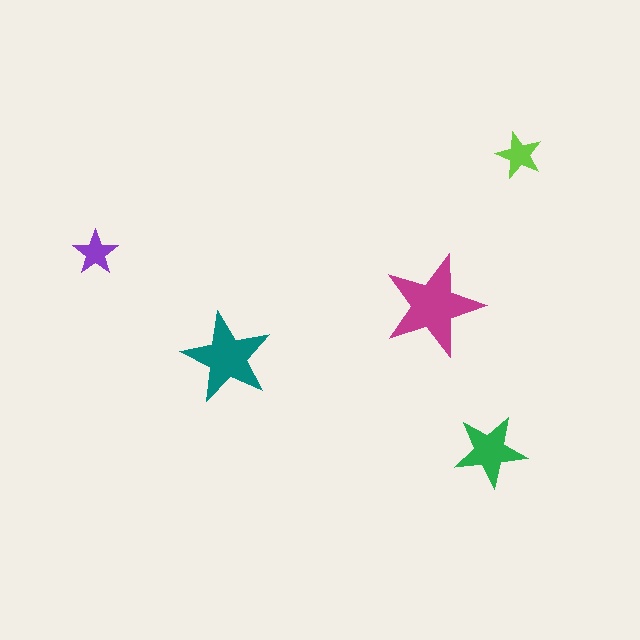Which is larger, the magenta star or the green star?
The magenta one.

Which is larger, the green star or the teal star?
The teal one.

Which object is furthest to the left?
The purple star is leftmost.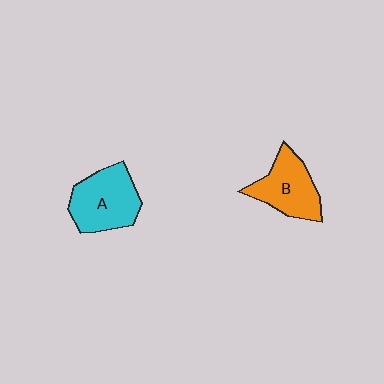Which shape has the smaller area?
Shape B (orange).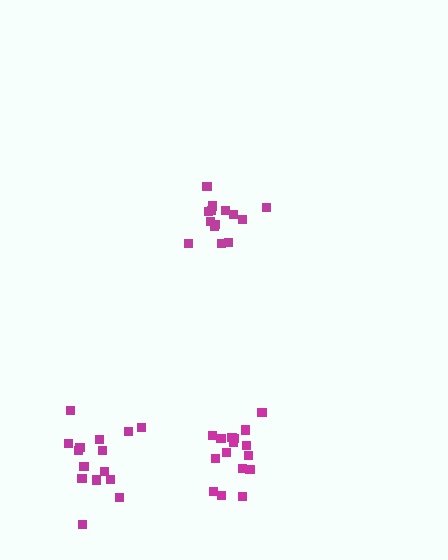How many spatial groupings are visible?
There are 3 spatial groupings.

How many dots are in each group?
Group 1: 16 dots, Group 2: 15 dots, Group 3: 14 dots (45 total).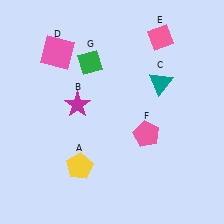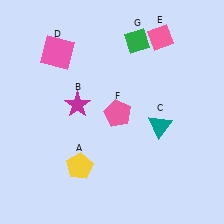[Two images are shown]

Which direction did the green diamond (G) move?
The green diamond (G) moved right.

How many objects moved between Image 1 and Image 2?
3 objects moved between the two images.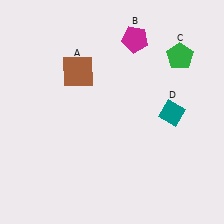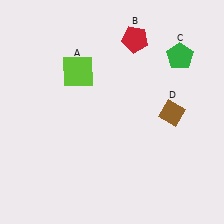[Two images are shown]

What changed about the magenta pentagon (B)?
In Image 1, B is magenta. In Image 2, it changed to red.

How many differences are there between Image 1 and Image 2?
There are 3 differences between the two images.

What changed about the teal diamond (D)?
In Image 1, D is teal. In Image 2, it changed to brown.